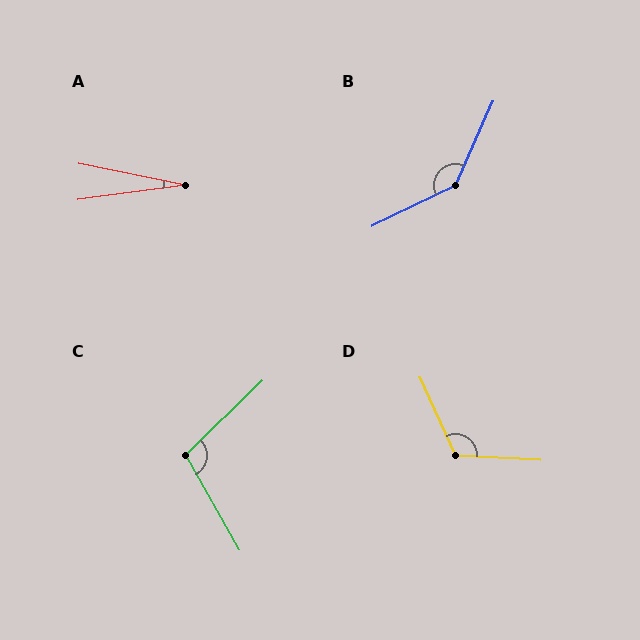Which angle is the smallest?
A, at approximately 19 degrees.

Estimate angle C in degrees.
Approximately 105 degrees.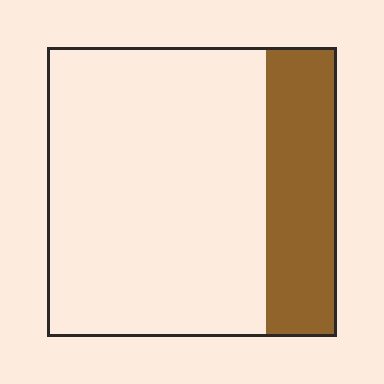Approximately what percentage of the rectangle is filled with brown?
Approximately 25%.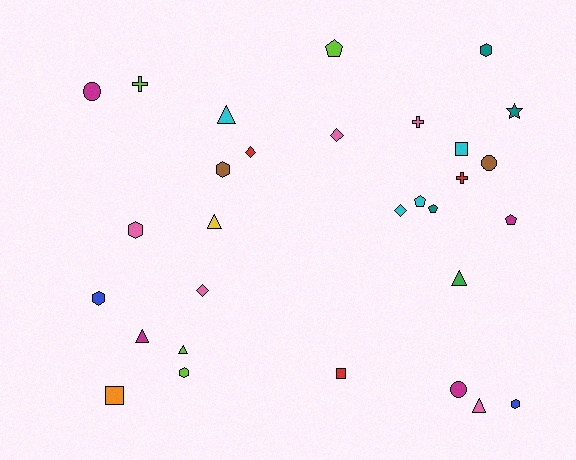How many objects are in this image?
There are 30 objects.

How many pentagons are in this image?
There are 4 pentagons.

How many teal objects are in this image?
There are 3 teal objects.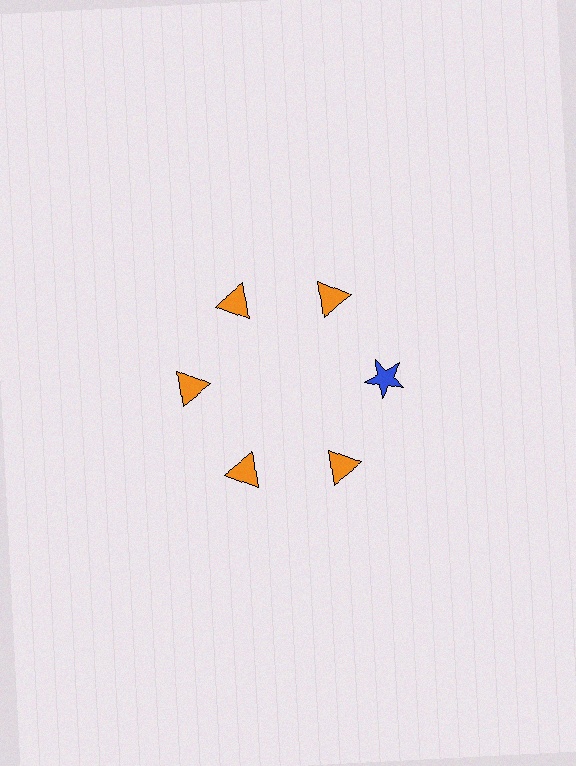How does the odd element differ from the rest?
It differs in both color (blue instead of orange) and shape (star instead of triangle).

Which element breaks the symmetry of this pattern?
The blue star at roughly the 3 o'clock position breaks the symmetry. All other shapes are orange triangles.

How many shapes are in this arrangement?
There are 6 shapes arranged in a ring pattern.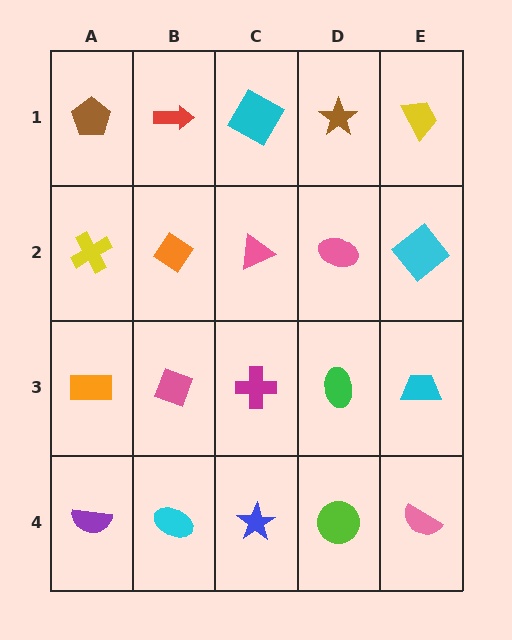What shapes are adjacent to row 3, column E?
A cyan diamond (row 2, column E), a pink semicircle (row 4, column E), a green ellipse (row 3, column D).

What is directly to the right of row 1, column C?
A brown star.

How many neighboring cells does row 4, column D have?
3.